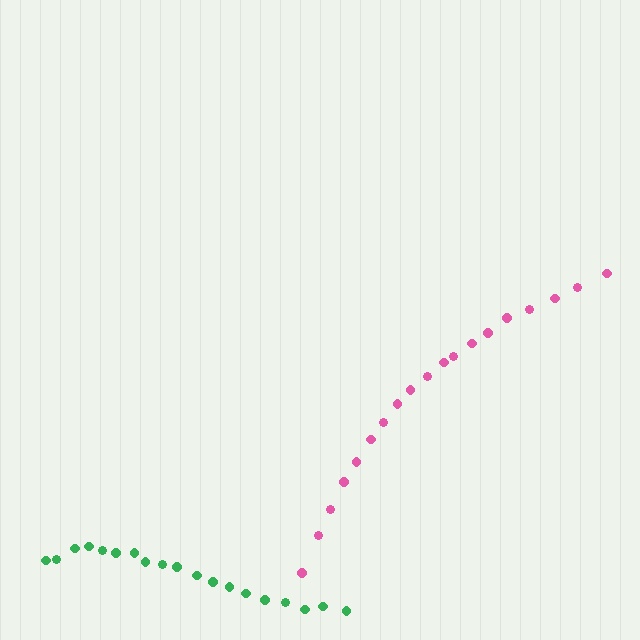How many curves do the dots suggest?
There are 2 distinct paths.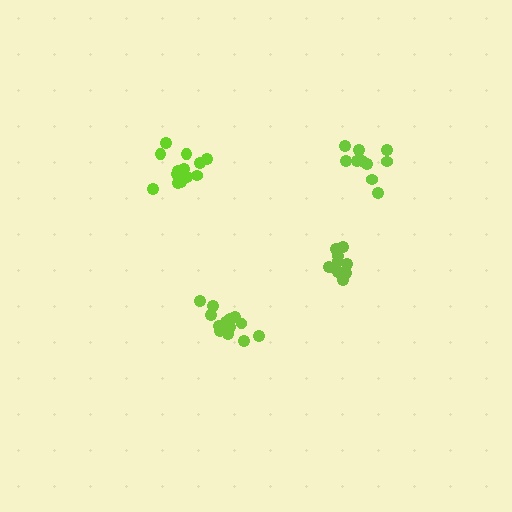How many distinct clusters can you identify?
There are 4 distinct clusters.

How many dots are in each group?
Group 1: 13 dots, Group 2: 14 dots, Group 3: 13 dots, Group 4: 10 dots (50 total).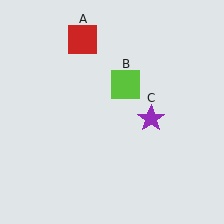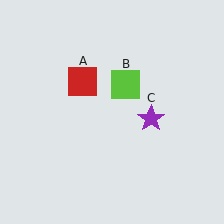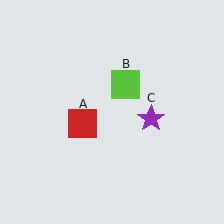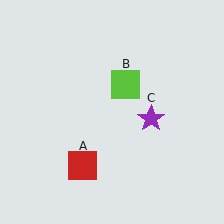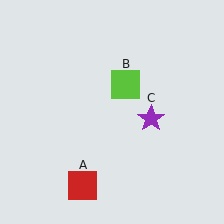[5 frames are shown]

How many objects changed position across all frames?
1 object changed position: red square (object A).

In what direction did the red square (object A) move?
The red square (object A) moved down.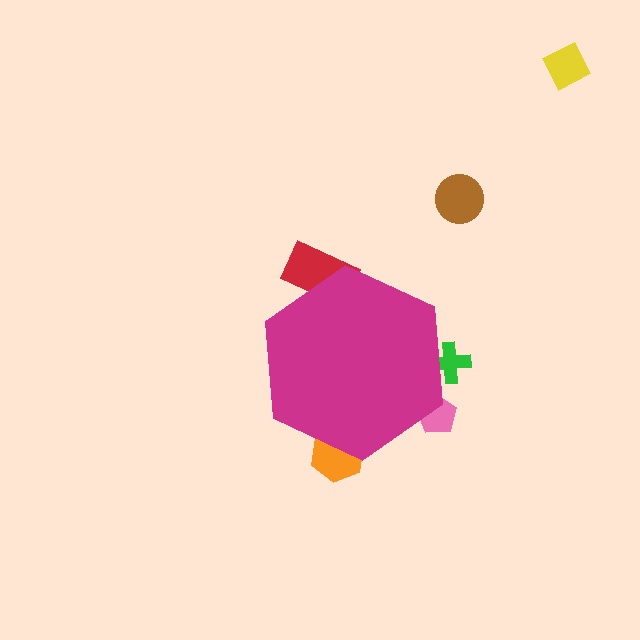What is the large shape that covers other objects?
A magenta hexagon.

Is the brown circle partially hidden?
No, the brown circle is fully visible.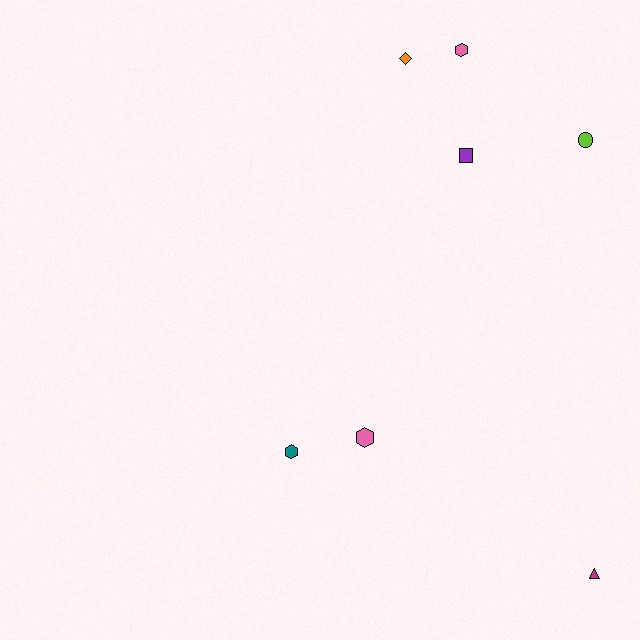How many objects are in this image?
There are 7 objects.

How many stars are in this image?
There are no stars.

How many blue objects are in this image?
There are no blue objects.